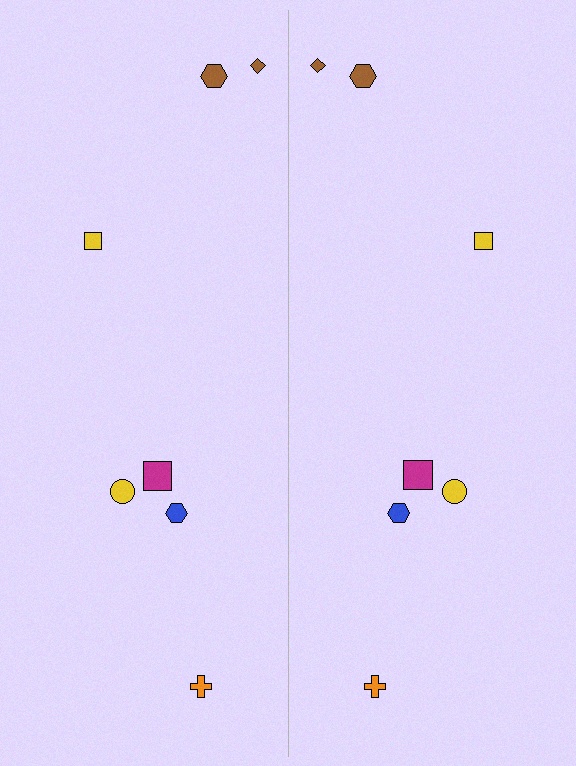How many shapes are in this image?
There are 14 shapes in this image.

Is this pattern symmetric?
Yes, this pattern has bilateral (reflection) symmetry.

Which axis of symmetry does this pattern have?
The pattern has a vertical axis of symmetry running through the center of the image.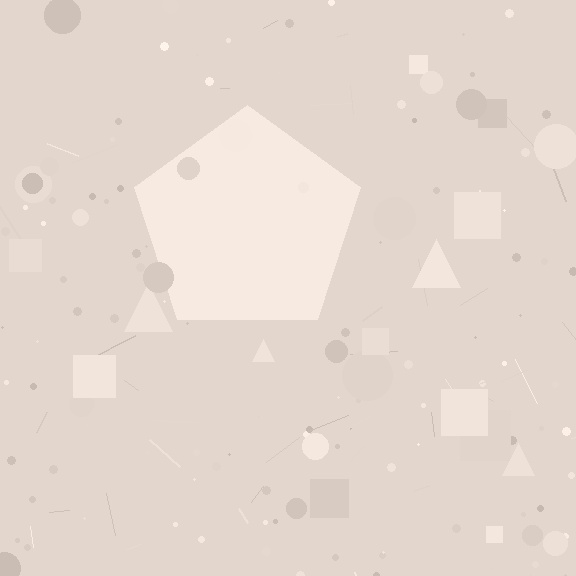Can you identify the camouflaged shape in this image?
The camouflaged shape is a pentagon.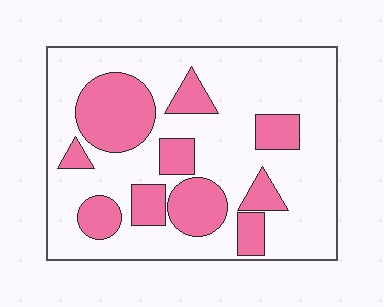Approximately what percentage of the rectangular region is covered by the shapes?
Approximately 30%.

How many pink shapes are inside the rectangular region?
10.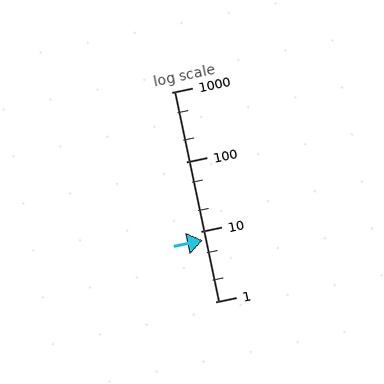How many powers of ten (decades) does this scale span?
The scale spans 3 decades, from 1 to 1000.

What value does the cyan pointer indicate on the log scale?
The pointer indicates approximately 7.4.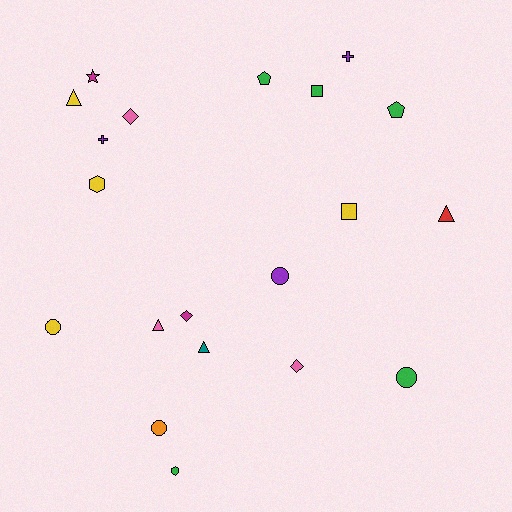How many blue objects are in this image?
There are no blue objects.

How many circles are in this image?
There are 4 circles.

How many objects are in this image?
There are 20 objects.